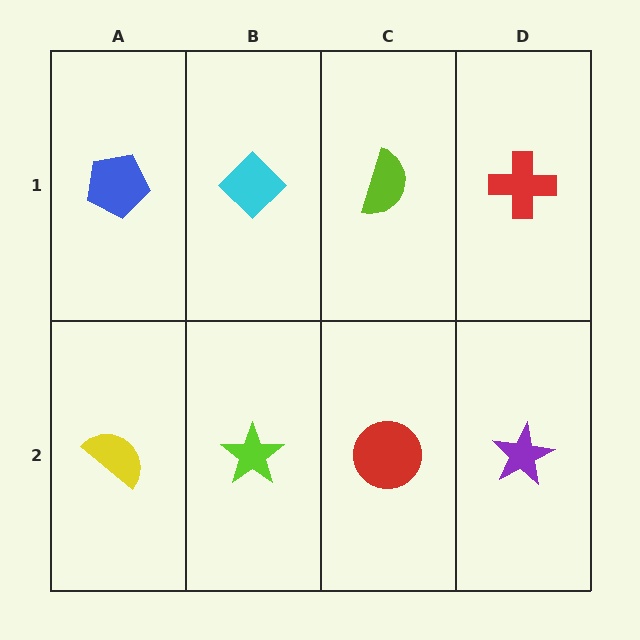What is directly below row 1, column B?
A lime star.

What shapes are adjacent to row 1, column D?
A purple star (row 2, column D), a lime semicircle (row 1, column C).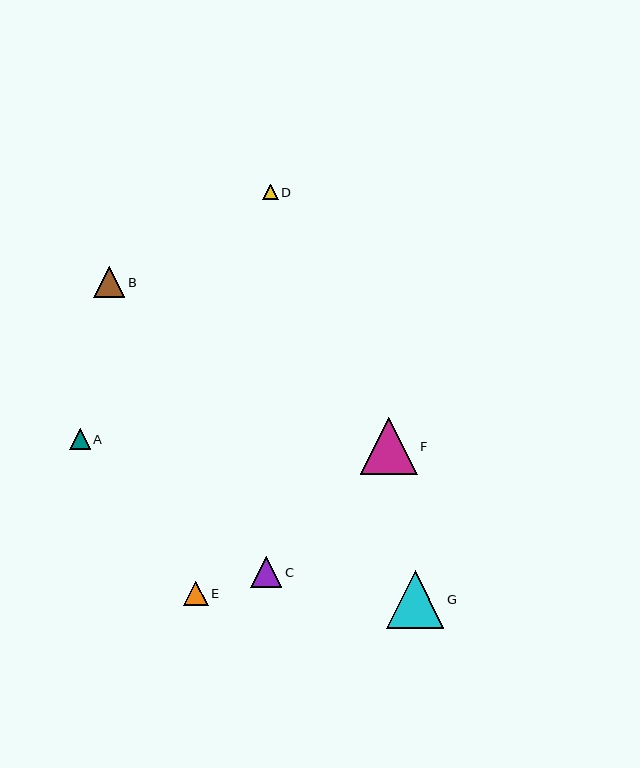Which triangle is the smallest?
Triangle D is the smallest with a size of approximately 15 pixels.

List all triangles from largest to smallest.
From largest to smallest: G, F, B, C, E, A, D.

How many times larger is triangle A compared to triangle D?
Triangle A is approximately 1.4 times the size of triangle D.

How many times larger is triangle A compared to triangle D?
Triangle A is approximately 1.4 times the size of triangle D.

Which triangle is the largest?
Triangle G is the largest with a size of approximately 58 pixels.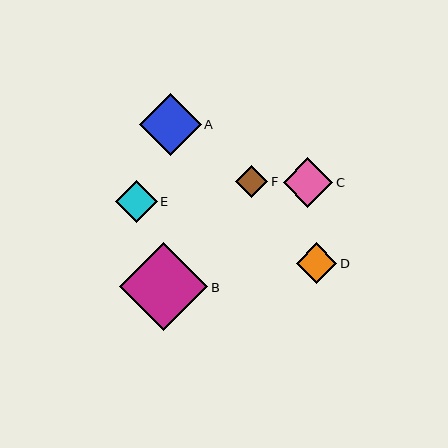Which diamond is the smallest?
Diamond F is the smallest with a size of approximately 32 pixels.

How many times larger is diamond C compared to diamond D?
Diamond C is approximately 1.2 times the size of diamond D.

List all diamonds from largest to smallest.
From largest to smallest: B, A, C, E, D, F.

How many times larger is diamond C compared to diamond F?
Diamond C is approximately 1.6 times the size of diamond F.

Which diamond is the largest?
Diamond B is the largest with a size of approximately 88 pixels.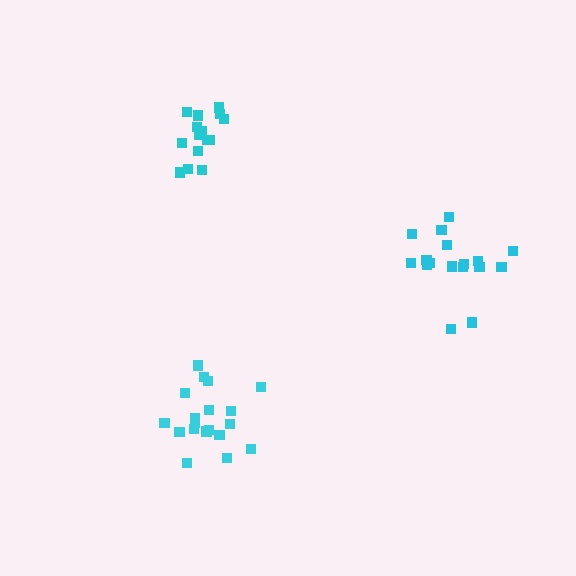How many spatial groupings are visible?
There are 3 spatial groupings.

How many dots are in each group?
Group 1: 17 dots, Group 2: 15 dots, Group 3: 19 dots (51 total).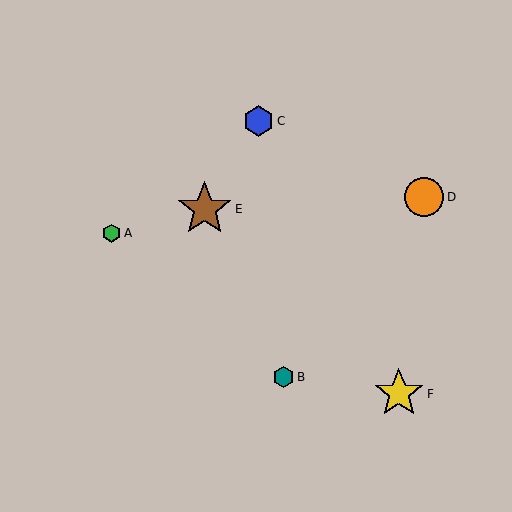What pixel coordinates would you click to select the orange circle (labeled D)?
Click at (424, 197) to select the orange circle D.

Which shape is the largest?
The brown star (labeled E) is the largest.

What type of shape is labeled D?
Shape D is an orange circle.